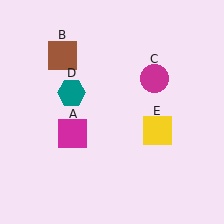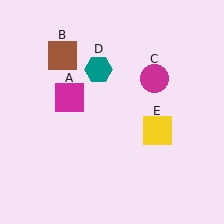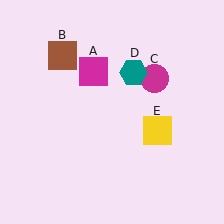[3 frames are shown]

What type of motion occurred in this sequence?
The magenta square (object A), teal hexagon (object D) rotated clockwise around the center of the scene.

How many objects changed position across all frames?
2 objects changed position: magenta square (object A), teal hexagon (object D).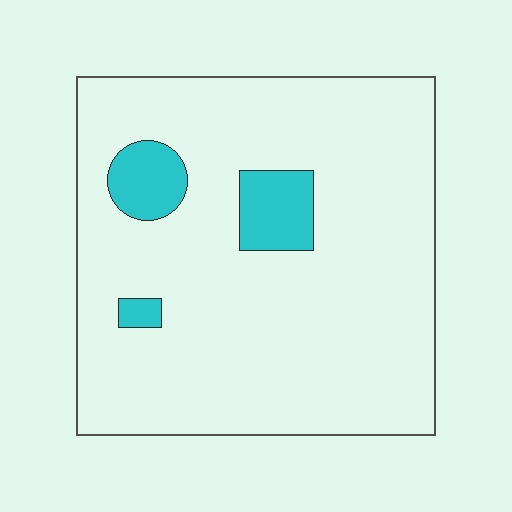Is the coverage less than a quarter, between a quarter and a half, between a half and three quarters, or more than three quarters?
Less than a quarter.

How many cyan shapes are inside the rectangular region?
3.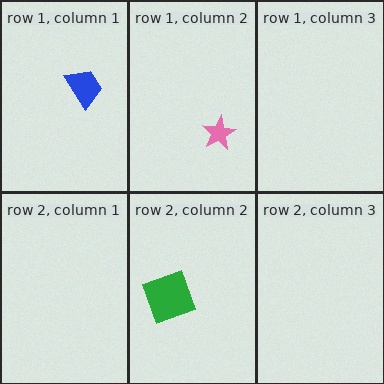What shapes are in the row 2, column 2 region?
The green square.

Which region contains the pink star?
The row 1, column 2 region.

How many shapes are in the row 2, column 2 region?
1.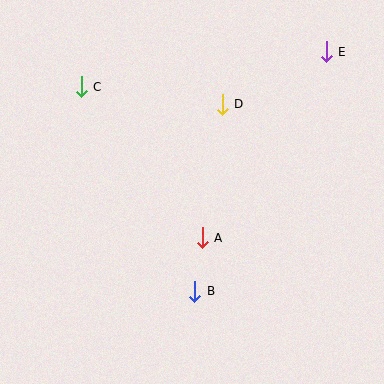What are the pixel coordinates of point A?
Point A is at (202, 238).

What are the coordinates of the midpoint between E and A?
The midpoint between E and A is at (264, 145).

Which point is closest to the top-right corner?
Point E is closest to the top-right corner.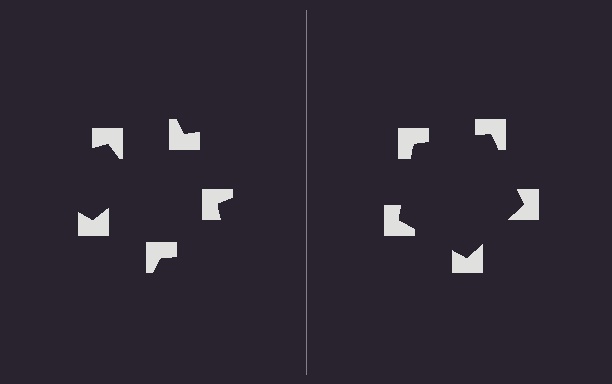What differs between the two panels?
The notched squares are positioned identically on both sides; only the wedge orientations differ. On the right they align to a pentagon; on the left they are misaligned.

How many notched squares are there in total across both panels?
10 — 5 on each side.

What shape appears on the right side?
An illusory pentagon.